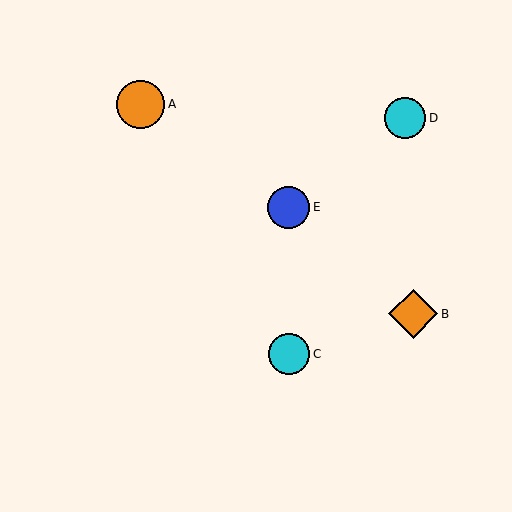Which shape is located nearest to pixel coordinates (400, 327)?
The orange diamond (labeled B) at (413, 314) is nearest to that location.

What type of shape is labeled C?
Shape C is a cyan circle.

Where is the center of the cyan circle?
The center of the cyan circle is at (405, 118).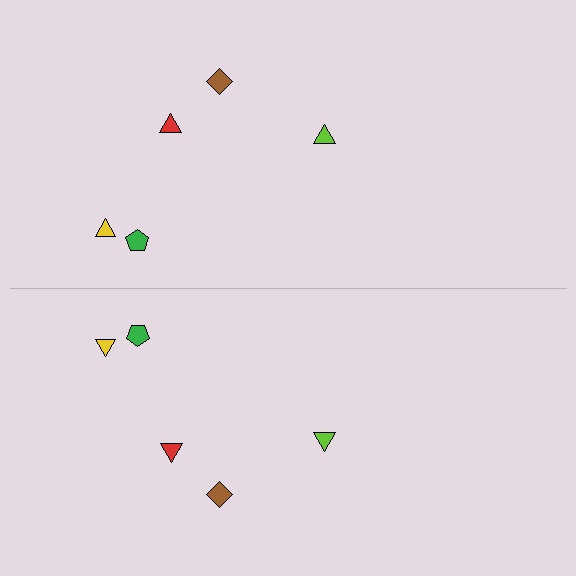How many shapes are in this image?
There are 10 shapes in this image.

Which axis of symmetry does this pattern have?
The pattern has a horizontal axis of symmetry running through the center of the image.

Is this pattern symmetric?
Yes, this pattern has bilateral (reflection) symmetry.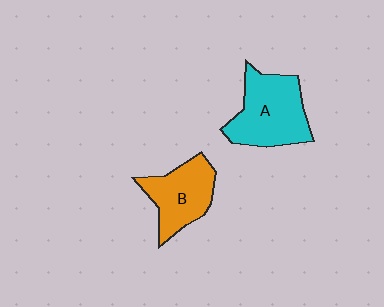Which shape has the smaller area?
Shape B (orange).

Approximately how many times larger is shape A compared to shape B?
Approximately 1.3 times.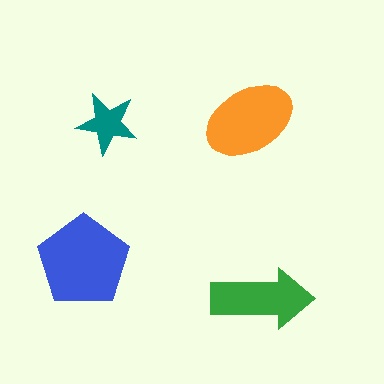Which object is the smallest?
The teal star.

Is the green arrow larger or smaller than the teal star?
Larger.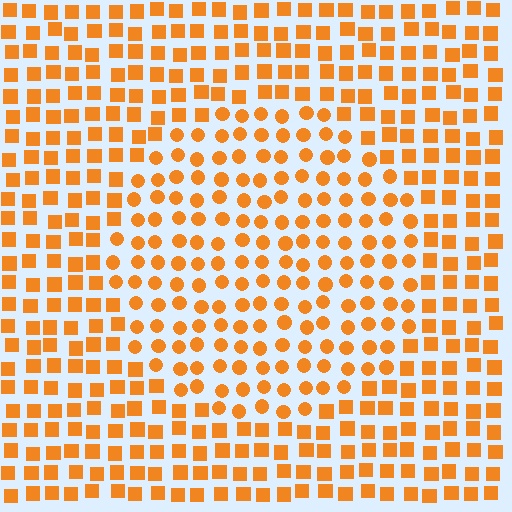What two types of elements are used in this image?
The image uses circles inside the circle region and squares outside it.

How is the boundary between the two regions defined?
The boundary is defined by a change in element shape: circles inside vs. squares outside. All elements share the same color and spacing.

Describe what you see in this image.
The image is filled with small orange elements arranged in a uniform grid. A circle-shaped region contains circles, while the surrounding area contains squares. The boundary is defined purely by the change in element shape.